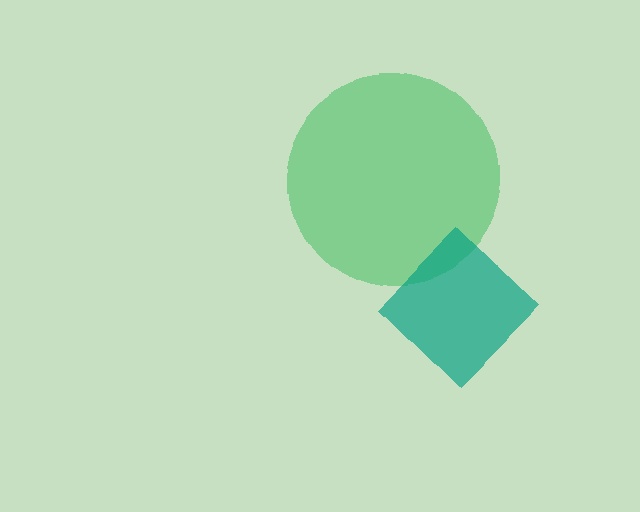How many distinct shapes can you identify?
There are 2 distinct shapes: a green circle, a teal diamond.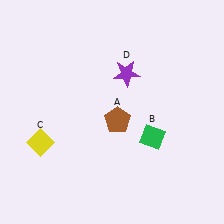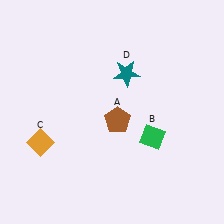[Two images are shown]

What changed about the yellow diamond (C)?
In Image 1, C is yellow. In Image 2, it changed to orange.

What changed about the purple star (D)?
In Image 1, D is purple. In Image 2, it changed to teal.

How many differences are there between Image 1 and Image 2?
There are 2 differences between the two images.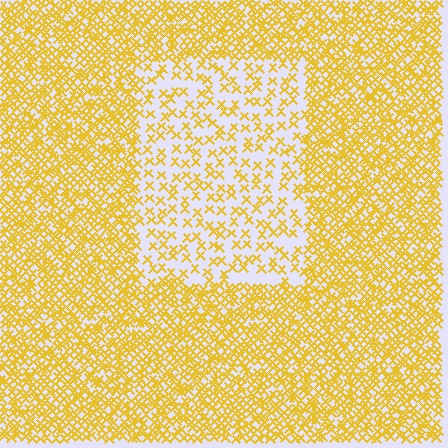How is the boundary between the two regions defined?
The boundary is defined by a change in element density (approximately 2.6x ratio). All elements are the same color, size, and shape.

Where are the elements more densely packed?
The elements are more densely packed outside the rectangle boundary.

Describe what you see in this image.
The image contains small yellow elements arranged at two different densities. A rectangle-shaped region is visible where the elements are less densely packed than the surrounding area.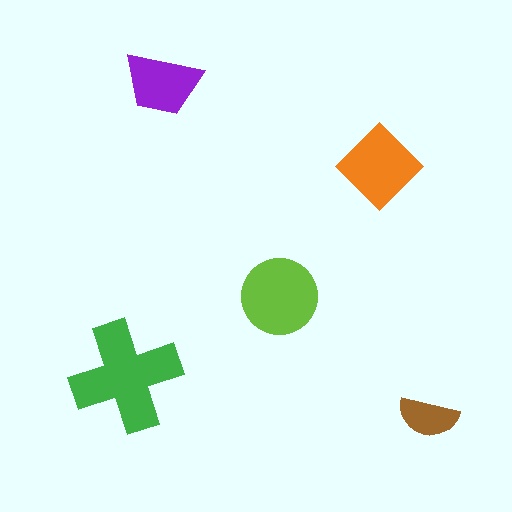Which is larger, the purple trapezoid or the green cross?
The green cross.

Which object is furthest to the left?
The green cross is leftmost.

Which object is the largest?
The green cross.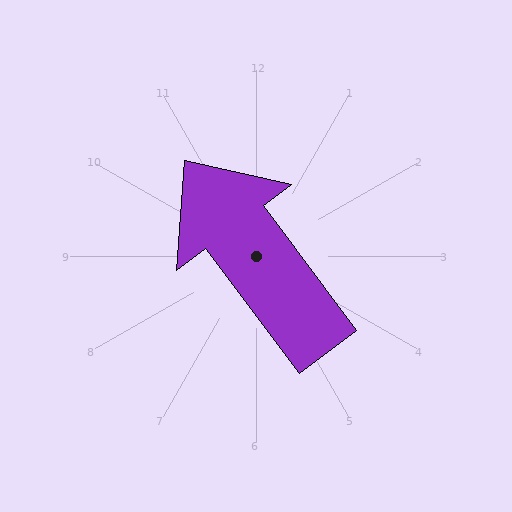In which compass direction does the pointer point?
Northwest.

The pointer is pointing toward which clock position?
Roughly 11 o'clock.